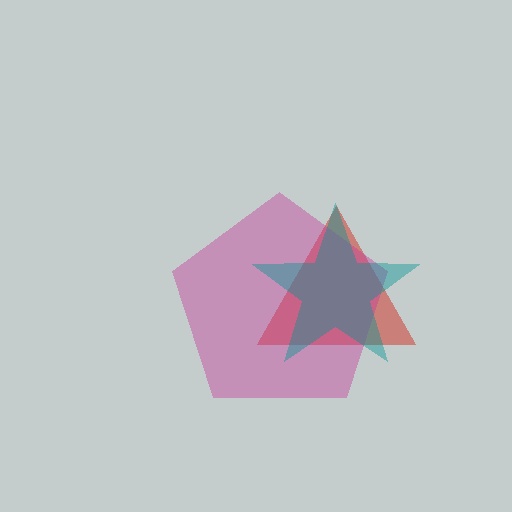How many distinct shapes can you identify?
There are 3 distinct shapes: a red triangle, a magenta pentagon, a teal star.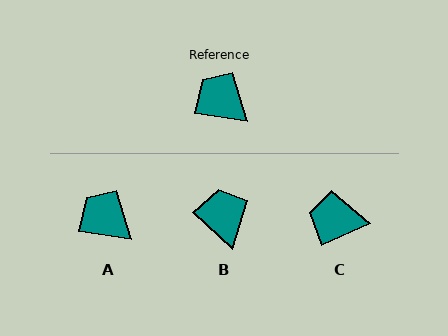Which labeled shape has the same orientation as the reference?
A.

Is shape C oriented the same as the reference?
No, it is off by about 33 degrees.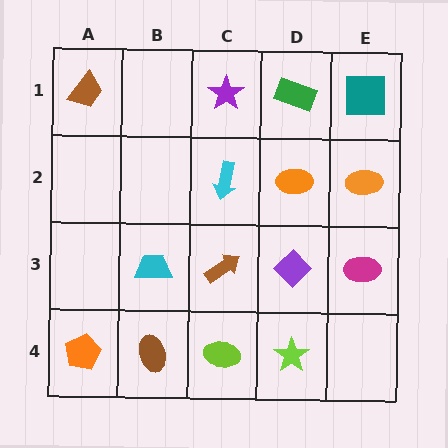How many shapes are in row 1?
4 shapes.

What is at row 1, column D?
A green rectangle.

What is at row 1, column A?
A brown trapezoid.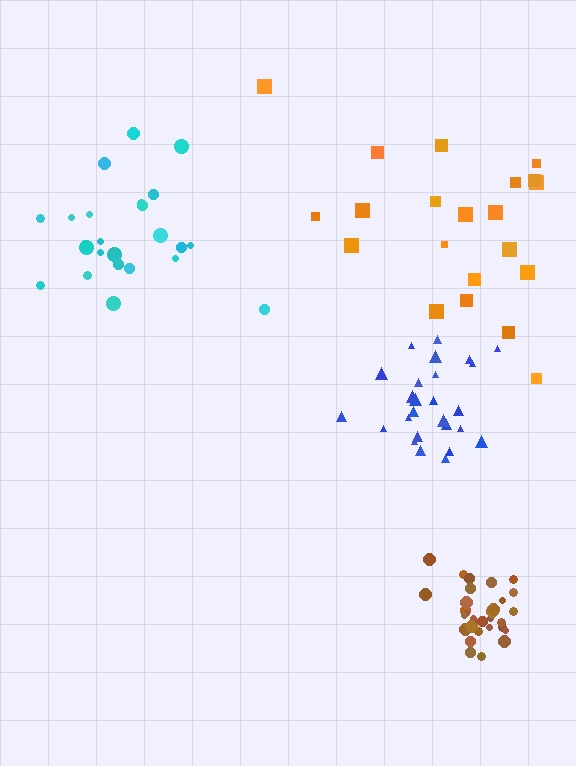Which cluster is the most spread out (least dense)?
Orange.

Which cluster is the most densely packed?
Brown.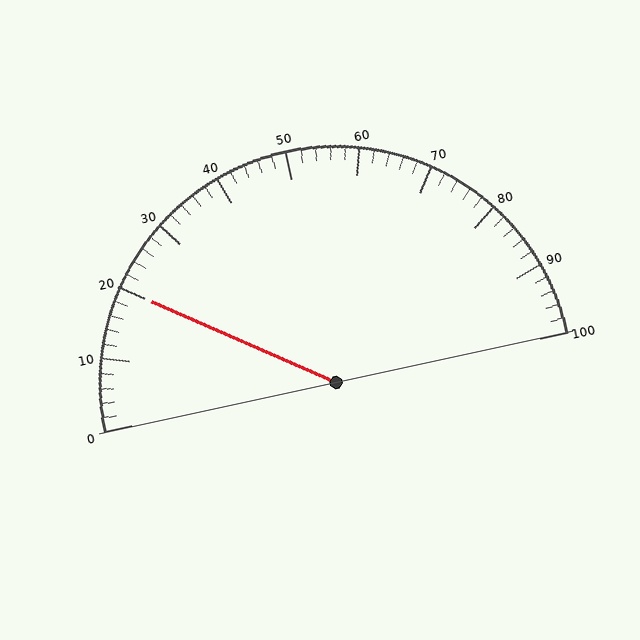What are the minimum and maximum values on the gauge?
The gauge ranges from 0 to 100.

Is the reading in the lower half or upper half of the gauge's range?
The reading is in the lower half of the range (0 to 100).